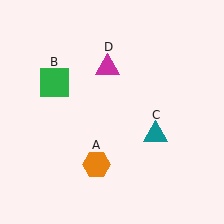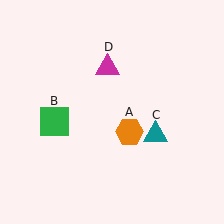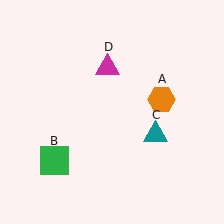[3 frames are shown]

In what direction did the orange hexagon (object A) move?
The orange hexagon (object A) moved up and to the right.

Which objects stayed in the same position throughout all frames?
Teal triangle (object C) and magenta triangle (object D) remained stationary.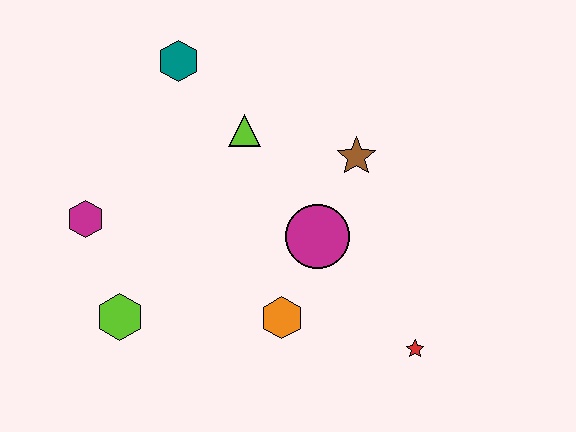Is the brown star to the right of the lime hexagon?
Yes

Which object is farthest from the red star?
The teal hexagon is farthest from the red star.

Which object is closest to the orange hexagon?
The magenta circle is closest to the orange hexagon.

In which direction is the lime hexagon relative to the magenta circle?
The lime hexagon is to the left of the magenta circle.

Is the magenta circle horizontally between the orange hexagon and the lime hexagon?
No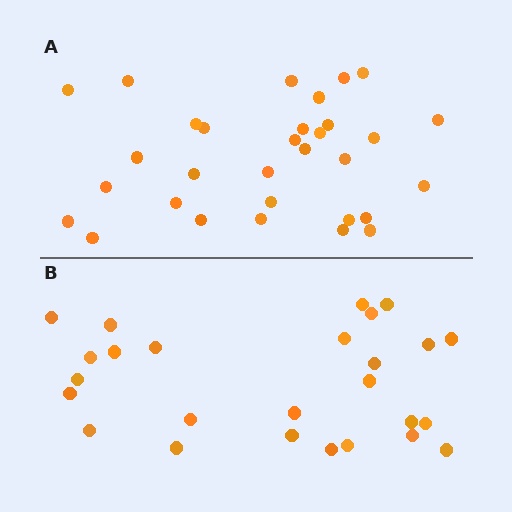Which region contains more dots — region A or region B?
Region A (the top region) has more dots.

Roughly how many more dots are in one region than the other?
Region A has about 5 more dots than region B.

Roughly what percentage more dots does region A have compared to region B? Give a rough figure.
About 20% more.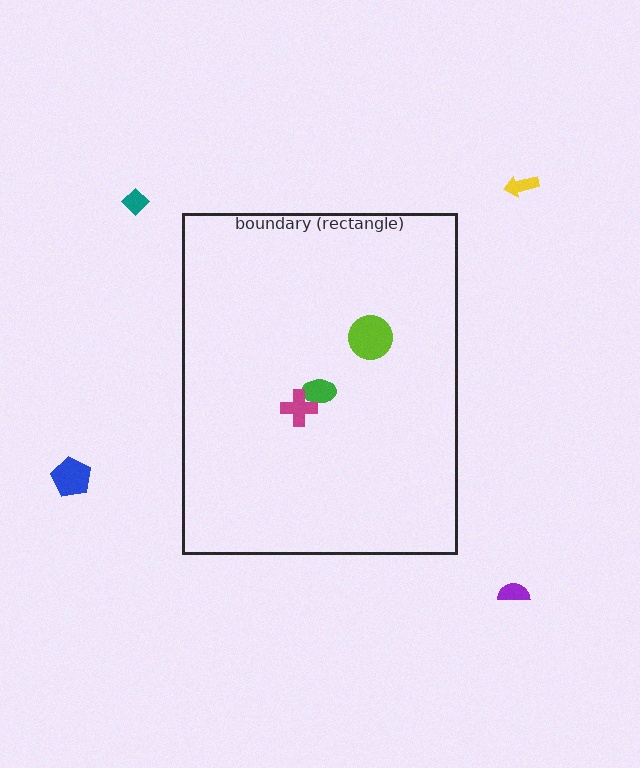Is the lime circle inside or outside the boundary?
Inside.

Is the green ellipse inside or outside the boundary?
Inside.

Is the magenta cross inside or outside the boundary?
Inside.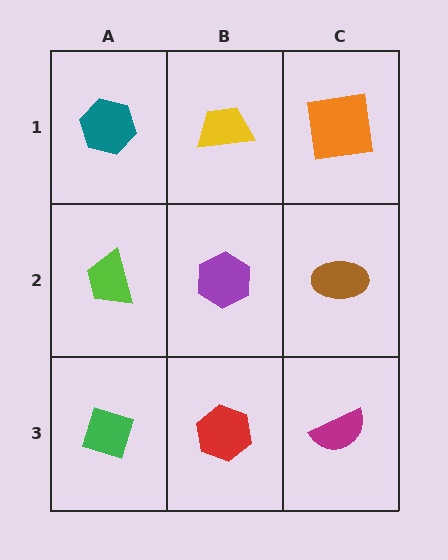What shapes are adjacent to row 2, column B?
A yellow trapezoid (row 1, column B), a red hexagon (row 3, column B), a lime trapezoid (row 2, column A), a brown ellipse (row 2, column C).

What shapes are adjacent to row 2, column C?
An orange square (row 1, column C), a magenta semicircle (row 3, column C), a purple hexagon (row 2, column B).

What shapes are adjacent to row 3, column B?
A purple hexagon (row 2, column B), a green diamond (row 3, column A), a magenta semicircle (row 3, column C).